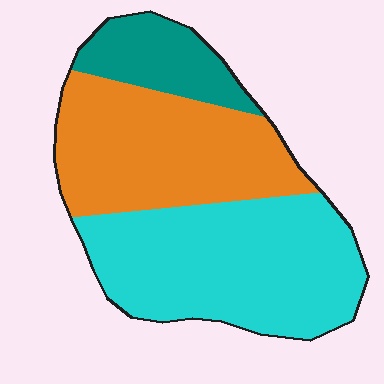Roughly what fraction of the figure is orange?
Orange takes up about three eighths (3/8) of the figure.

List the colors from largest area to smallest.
From largest to smallest: cyan, orange, teal.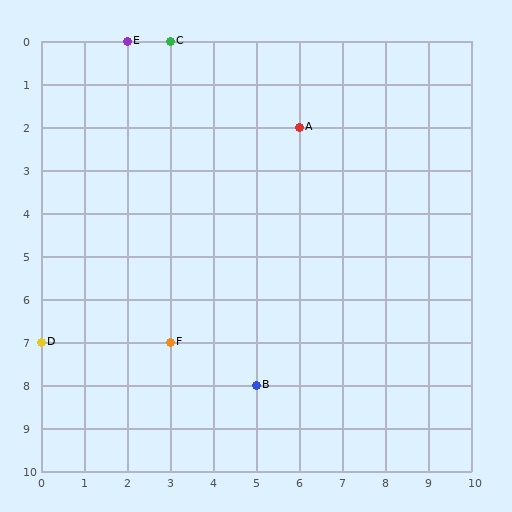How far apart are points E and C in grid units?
Points E and C are 1 column apart.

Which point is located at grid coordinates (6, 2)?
Point A is at (6, 2).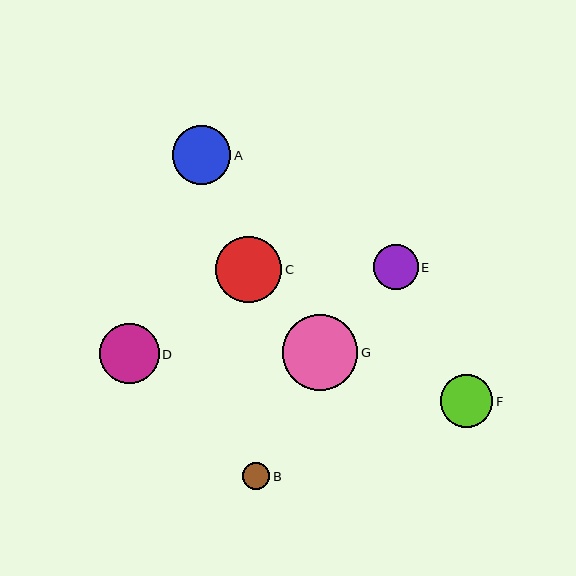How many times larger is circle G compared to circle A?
Circle G is approximately 1.3 times the size of circle A.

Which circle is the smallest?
Circle B is the smallest with a size of approximately 27 pixels.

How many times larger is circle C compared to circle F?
Circle C is approximately 1.3 times the size of circle F.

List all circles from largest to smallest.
From largest to smallest: G, C, D, A, F, E, B.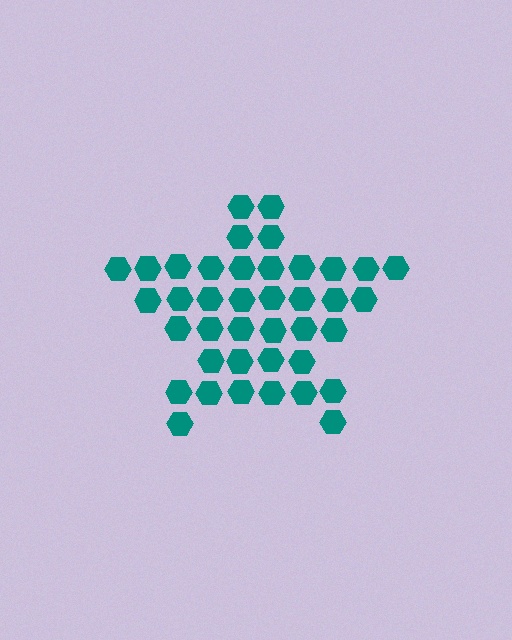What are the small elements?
The small elements are hexagons.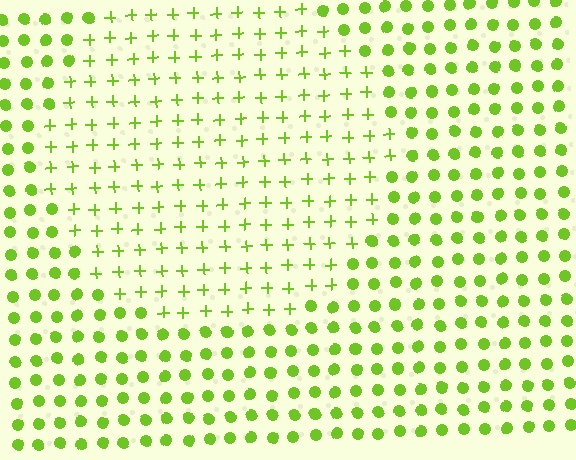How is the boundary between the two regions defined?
The boundary is defined by a change in element shape: plus signs inside vs. circles outside. All elements share the same color and spacing.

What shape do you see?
I see a circle.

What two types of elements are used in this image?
The image uses plus signs inside the circle region and circles outside it.